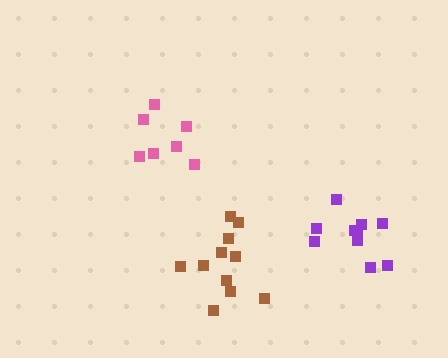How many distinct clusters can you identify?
There are 3 distinct clusters.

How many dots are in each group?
Group 1: 10 dots, Group 2: 7 dots, Group 3: 11 dots (28 total).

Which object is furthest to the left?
The pink cluster is leftmost.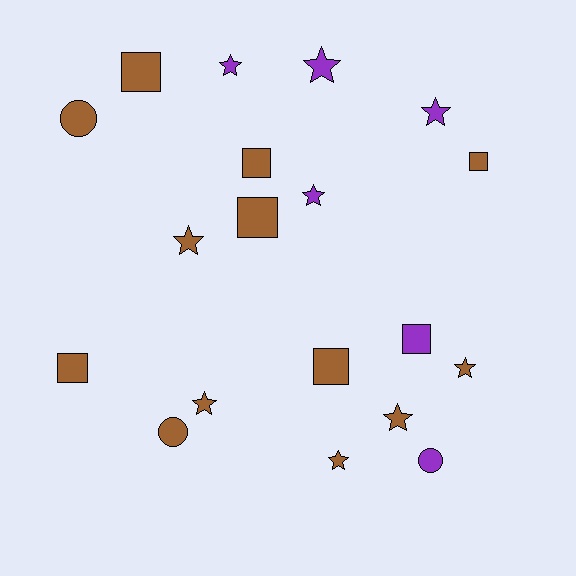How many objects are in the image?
There are 19 objects.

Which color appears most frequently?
Brown, with 13 objects.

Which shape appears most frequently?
Star, with 9 objects.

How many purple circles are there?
There is 1 purple circle.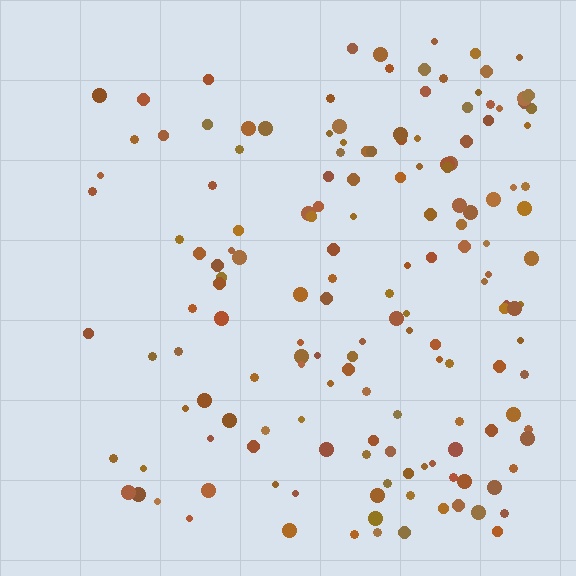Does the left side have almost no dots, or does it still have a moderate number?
Still a moderate number, just noticeably fewer than the right.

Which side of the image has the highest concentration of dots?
The right.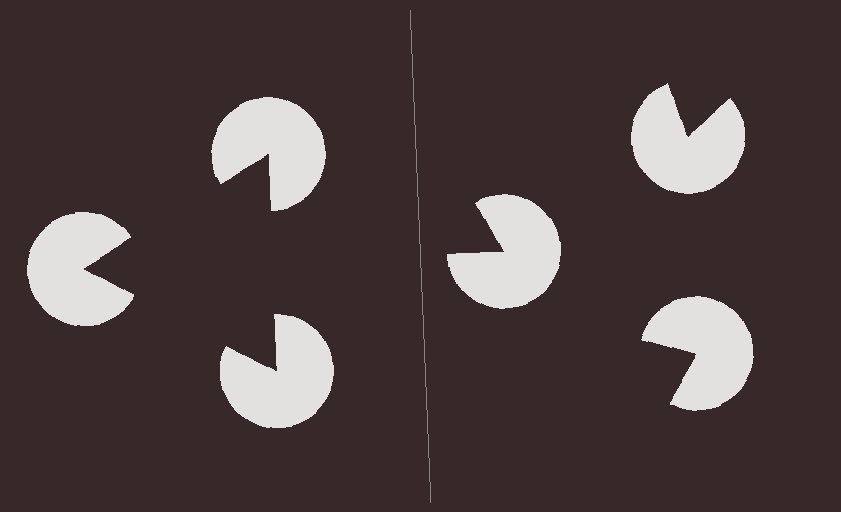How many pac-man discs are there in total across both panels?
6 — 3 on each side.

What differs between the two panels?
The pac-man discs are positioned identically on both sides; only the wedge orientations differ. On the left they align to a triangle; on the right they are misaligned.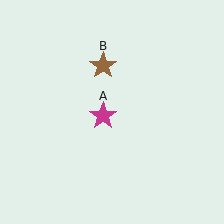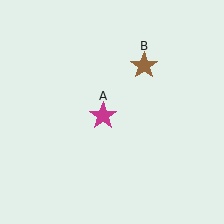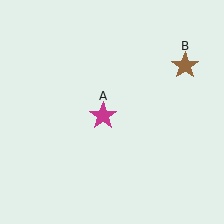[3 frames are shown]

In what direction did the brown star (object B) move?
The brown star (object B) moved right.